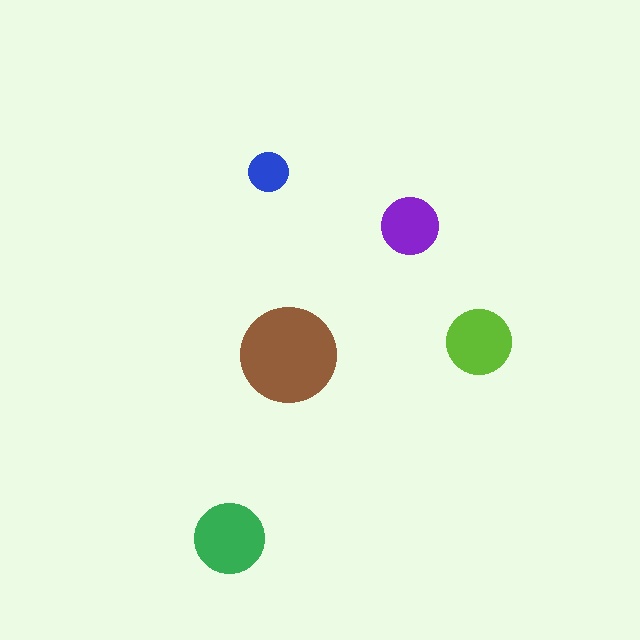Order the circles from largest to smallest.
the brown one, the green one, the lime one, the purple one, the blue one.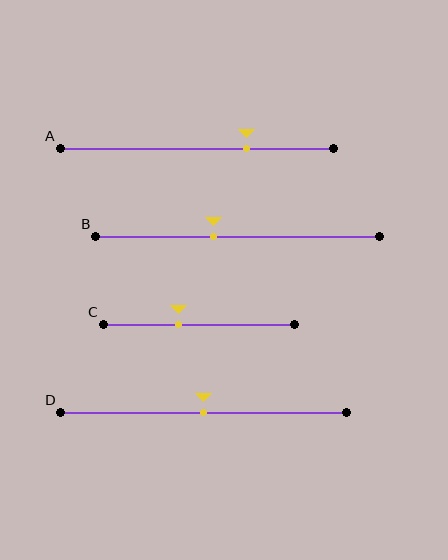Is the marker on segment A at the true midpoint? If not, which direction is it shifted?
No, the marker on segment A is shifted to the right by about 18% of the segment length.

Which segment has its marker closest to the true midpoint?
Segment D has its marker closest to the true midpoint.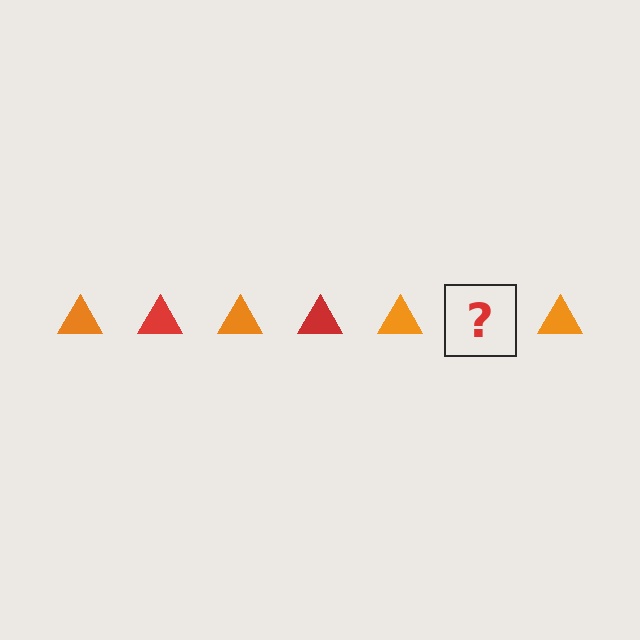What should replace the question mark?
The question mark should be replaced with a red triangle.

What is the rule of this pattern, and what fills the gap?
The rule is that the pattern cycles through orange, red triangles. The gap should be filled with a red triangle.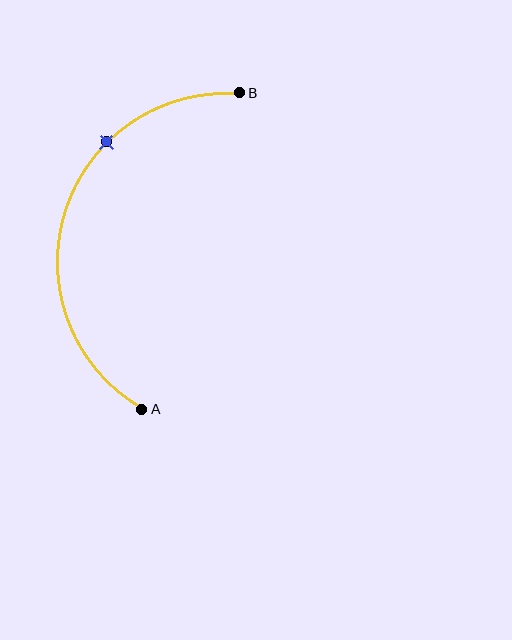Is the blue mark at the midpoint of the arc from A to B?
No. The blue mark lies on the arc but is closer to endpoint B. The arc midpoint would be at the point on the curve equidistant along the arc from both A and B.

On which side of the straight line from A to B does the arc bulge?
The arc bulges to the left of the straight line connecting A and B.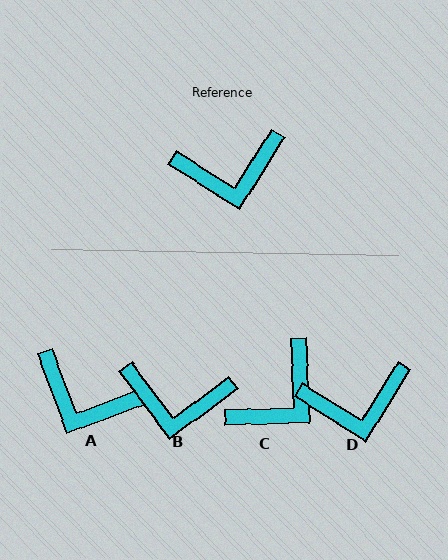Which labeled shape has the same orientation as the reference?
D.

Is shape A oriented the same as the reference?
No, it is off by about 38 degrees.